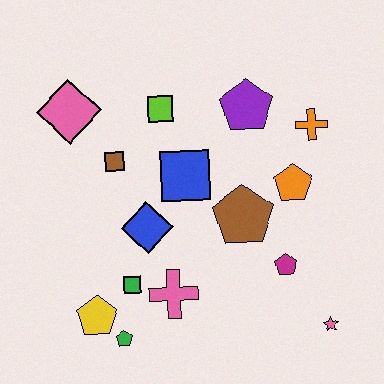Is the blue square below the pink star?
No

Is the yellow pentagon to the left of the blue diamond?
Yes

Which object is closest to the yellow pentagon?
The green pentagon is closest to the yellow pentagon.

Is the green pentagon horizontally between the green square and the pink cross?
No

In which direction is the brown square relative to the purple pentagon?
The brown square is to the left of the purple pentagon.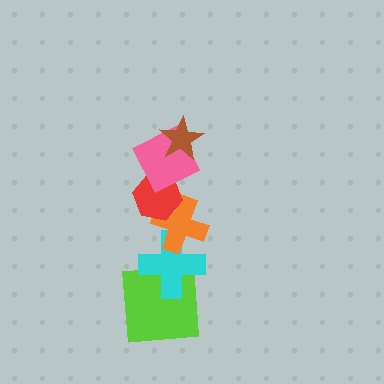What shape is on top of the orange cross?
The red hexagon is on top of the orange cross.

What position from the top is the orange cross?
The orange cross is 4th from the top.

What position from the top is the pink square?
The pink square is 2nd from the top.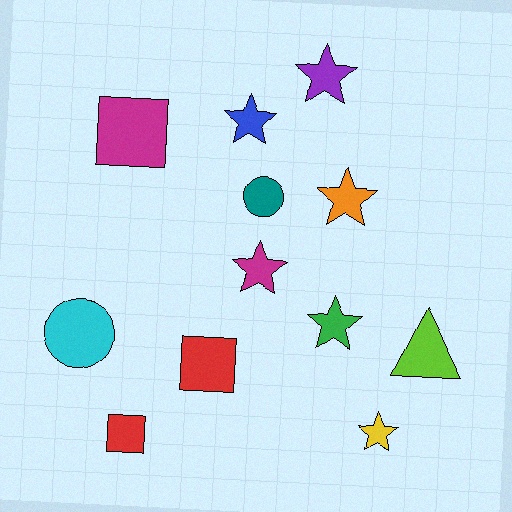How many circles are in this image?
There are 2 circles.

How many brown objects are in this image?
There are no brown objects.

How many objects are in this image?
There are 12 objects.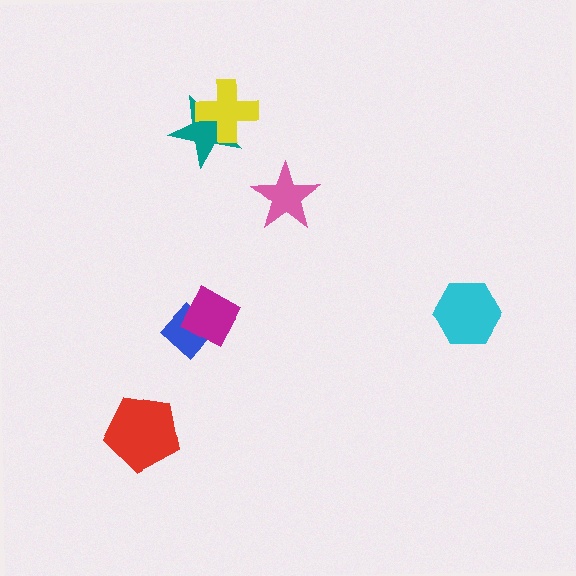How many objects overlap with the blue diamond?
1 object overlaps with the blue diamond.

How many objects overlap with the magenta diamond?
1 object overlaps with the magenta diamond.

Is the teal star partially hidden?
Yes, it is partially covered by another shape.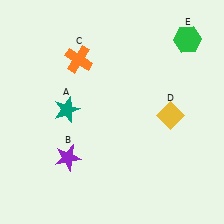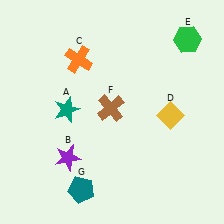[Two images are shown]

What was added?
A brown cross (F), a teal pentagon (G) were added in Image 2.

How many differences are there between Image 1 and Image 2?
There are 2 differences between the two images.